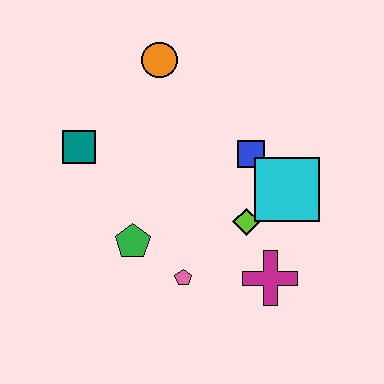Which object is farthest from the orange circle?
The magenta cross is farthest from the orange circle.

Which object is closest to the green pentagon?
The pink pentagon is closest to the green pentagon.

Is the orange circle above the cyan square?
Yes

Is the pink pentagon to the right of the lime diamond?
No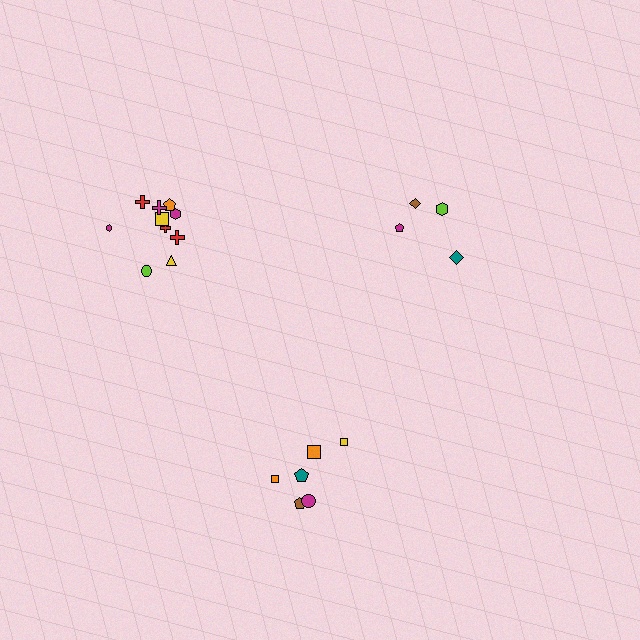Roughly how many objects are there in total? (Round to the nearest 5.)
Roughly 20 objects in total.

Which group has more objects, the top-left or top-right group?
The top-left group.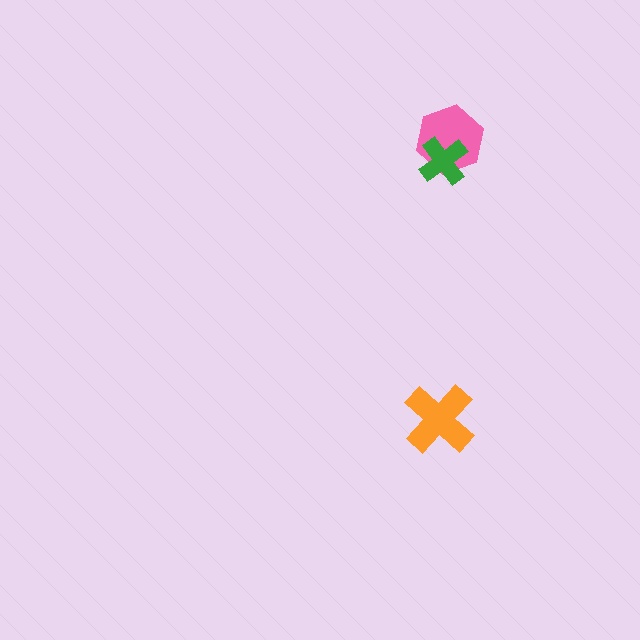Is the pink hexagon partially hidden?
Yes, it is partially covered by another shape.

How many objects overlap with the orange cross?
0 objects overlap with the orange cross.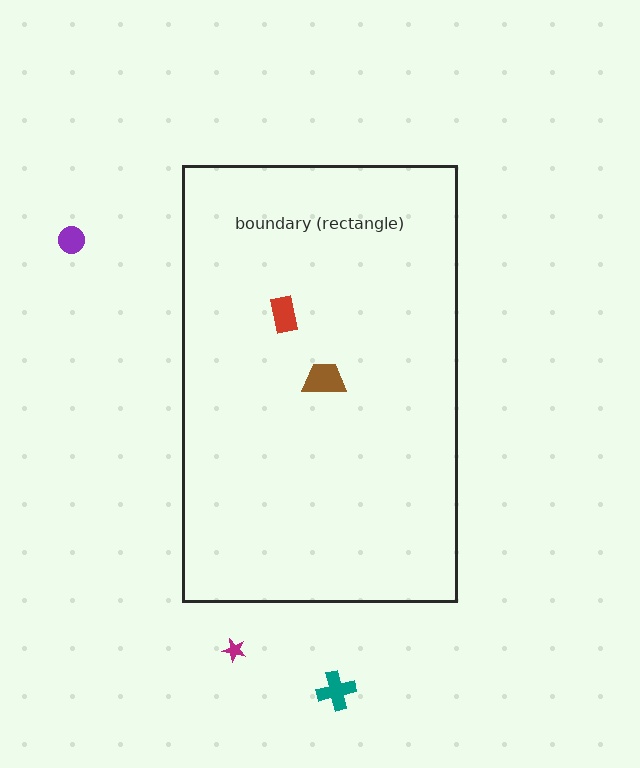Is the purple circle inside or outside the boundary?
Outside.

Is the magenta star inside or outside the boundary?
Outside.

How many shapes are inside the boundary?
2 inside, 3 outside.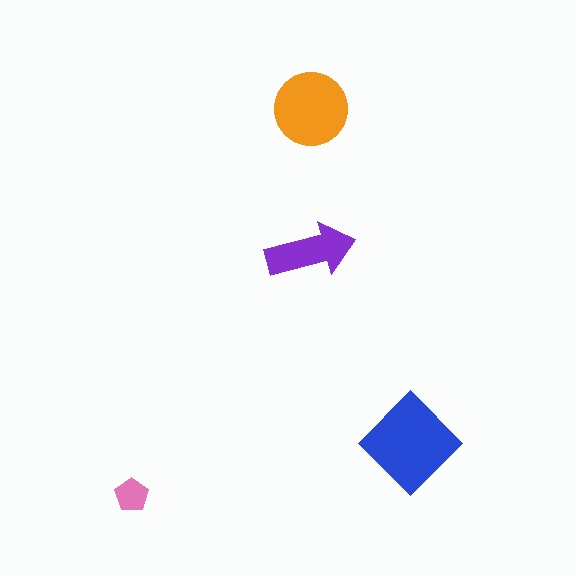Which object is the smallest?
The pink pentagon.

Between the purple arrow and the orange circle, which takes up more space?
The orange circle.